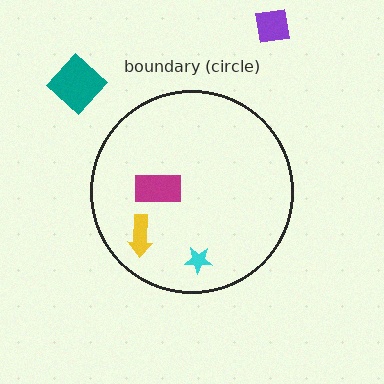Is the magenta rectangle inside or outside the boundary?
Inside.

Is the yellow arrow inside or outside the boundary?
Inside.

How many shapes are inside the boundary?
3 inside, 2 outside.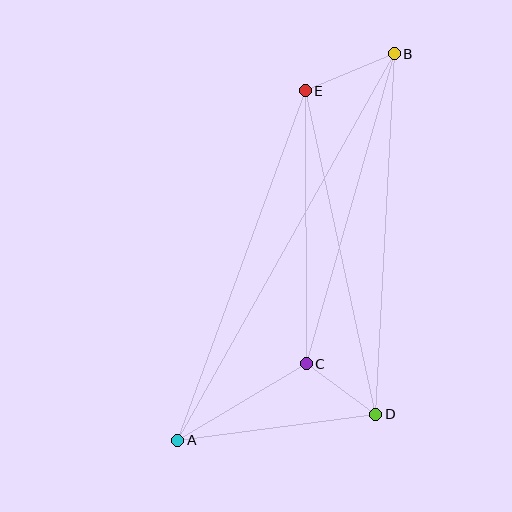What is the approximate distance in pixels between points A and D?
The distance between A and D is approximately 200 pixels.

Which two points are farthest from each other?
Points A and B are farthest from each other.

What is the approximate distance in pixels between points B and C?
The distance between B and C is approximately 322 pixels.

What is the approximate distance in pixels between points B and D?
The distance between B and D is approximately 361 pixels.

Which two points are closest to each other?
Points C and D are closest to each other.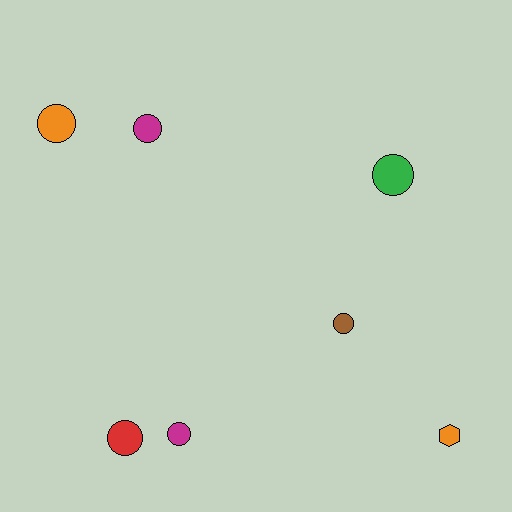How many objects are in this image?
There are 7 objects.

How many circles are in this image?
There are 6 circles.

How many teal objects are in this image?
There are no teal objects.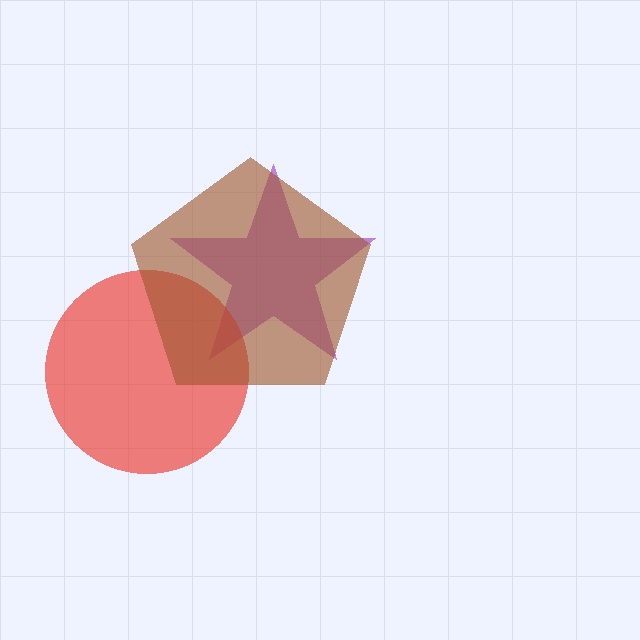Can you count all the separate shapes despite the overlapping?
Yes, there are 3 separate shapes.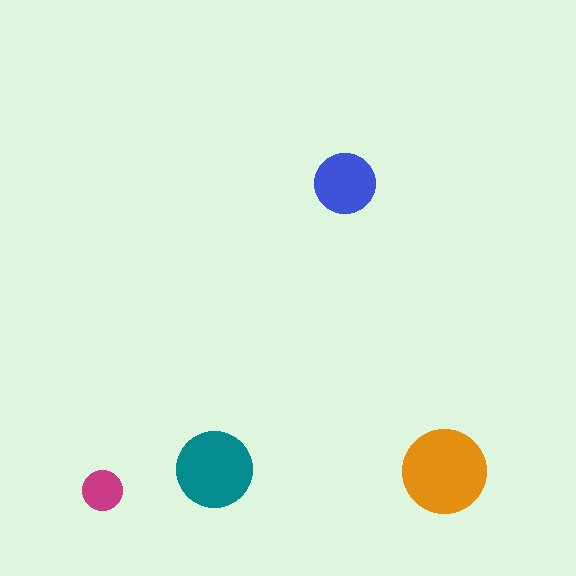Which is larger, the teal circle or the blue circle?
The teal one.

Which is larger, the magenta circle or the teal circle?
The teal one.